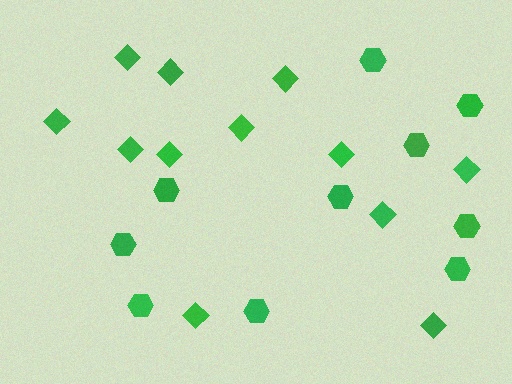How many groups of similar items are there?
There are 2 groups: one group of hexagons (10) and one group of diamonds (12).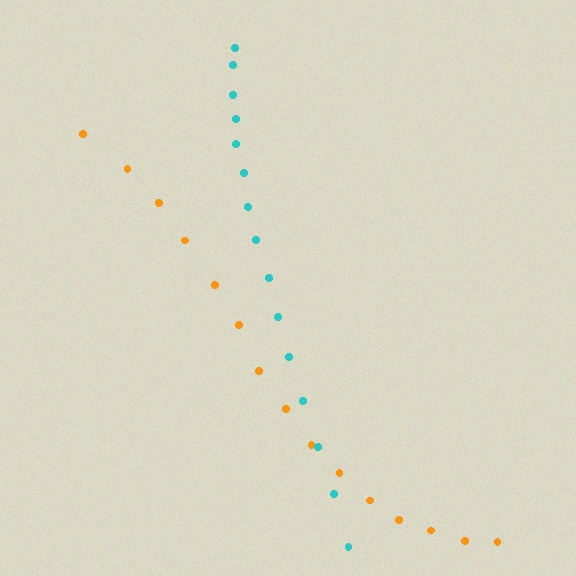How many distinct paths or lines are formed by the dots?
There are 2 distinct paths.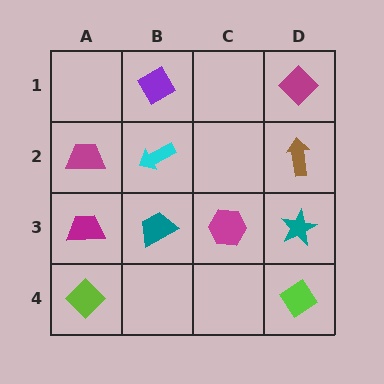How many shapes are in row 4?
2 shapes.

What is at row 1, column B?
A purple diamond.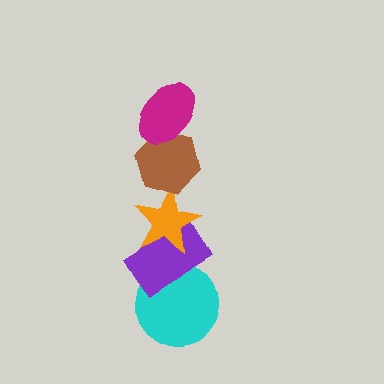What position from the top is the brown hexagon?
The brown hexagon is 2nd from the top.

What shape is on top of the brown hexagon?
The magenta ellipse is on top of the brown hexagon.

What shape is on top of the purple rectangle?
The orange star is on top of the purple rectangle.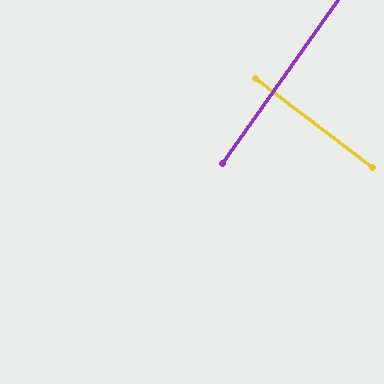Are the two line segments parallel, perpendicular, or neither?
Perpendicular — they meet at approximately 88°.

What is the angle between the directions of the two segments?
Approximately 88 degrees.